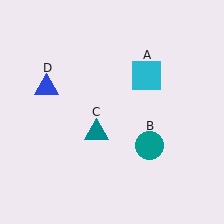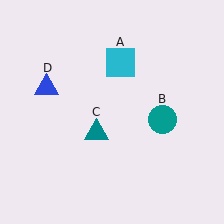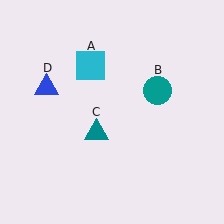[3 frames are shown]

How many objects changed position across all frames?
2 objects changed position: cyan square (object A), teal circle (object B).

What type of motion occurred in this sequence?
The cyan square (object A), teal circle (object B) rotated counterclockwise around the center of the scene.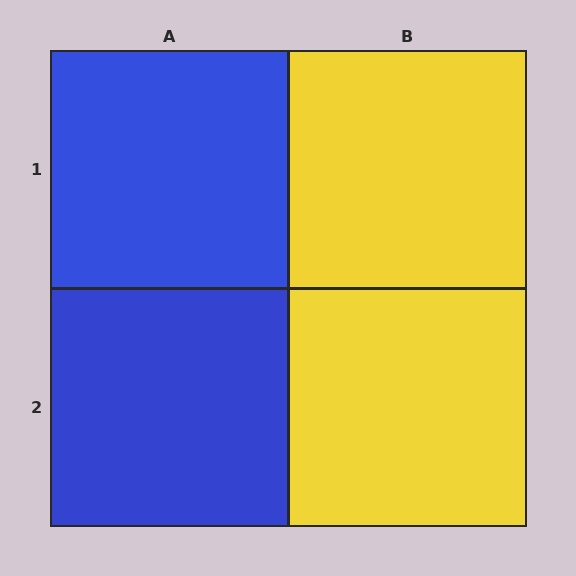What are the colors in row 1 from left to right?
Blue, yellow.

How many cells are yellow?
2 cells are yellow.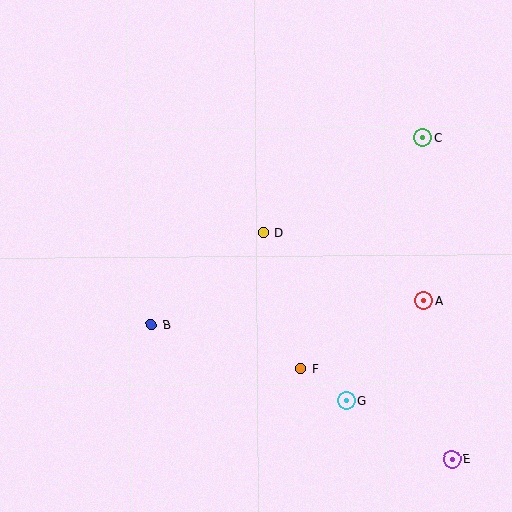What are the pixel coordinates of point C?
Point C is at (423, 137).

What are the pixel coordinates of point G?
Point G is at (347, 401).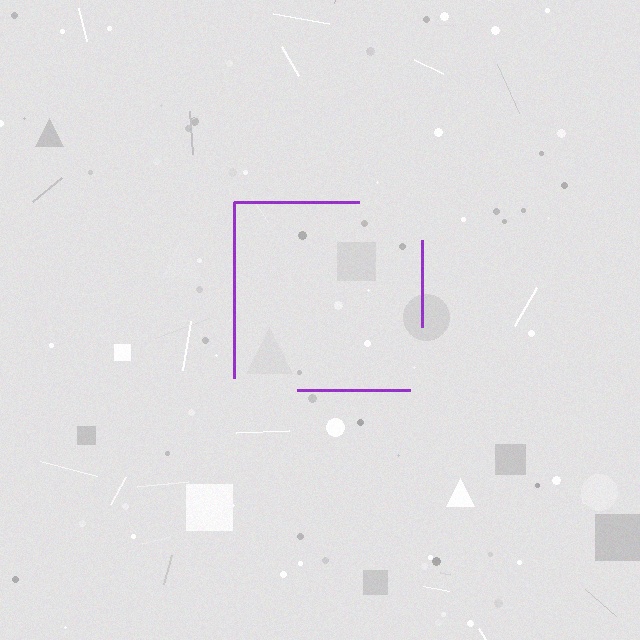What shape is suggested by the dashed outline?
The dashed outline suggests a square.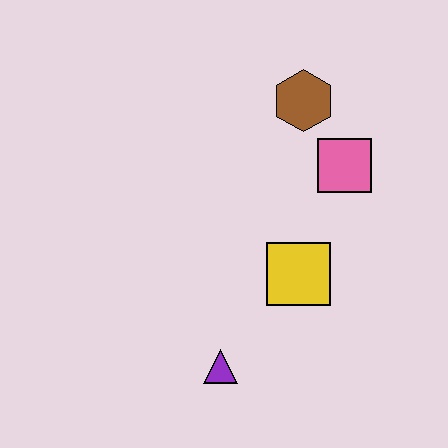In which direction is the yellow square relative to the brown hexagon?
The yellow square is below the brown hexagon.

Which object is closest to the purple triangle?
The yellow square is closest to the purple triangle.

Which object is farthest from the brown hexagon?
The purple triangle is farthest from the brown hexagon.